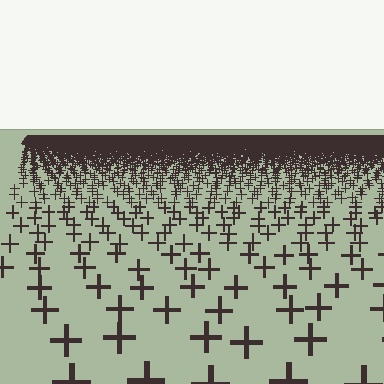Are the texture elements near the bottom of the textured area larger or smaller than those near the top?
Larger. Near the bottom, elements are closer to the viewer and appear at a bigger on-screen size.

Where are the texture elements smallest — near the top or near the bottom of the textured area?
Near the top.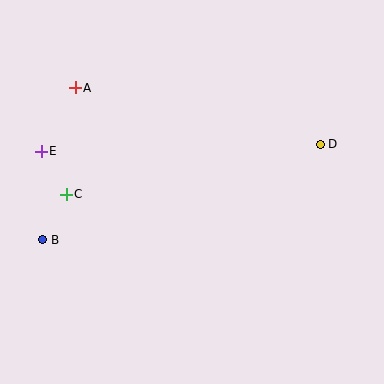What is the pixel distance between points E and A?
The distance between E and A is 72 pixels.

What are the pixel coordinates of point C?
Point C is at (66, 194).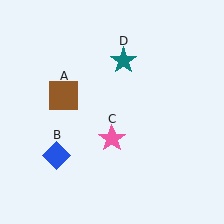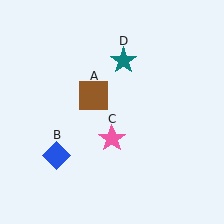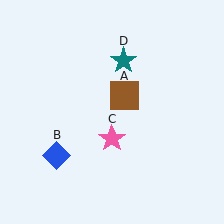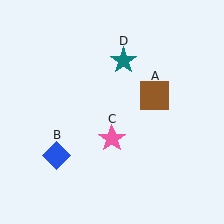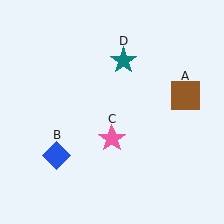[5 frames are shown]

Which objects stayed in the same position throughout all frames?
Blue diamond (object B) and pink star (object C) and teal star (object D) remained stationary.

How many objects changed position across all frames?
1 object changed position: brown square (object A).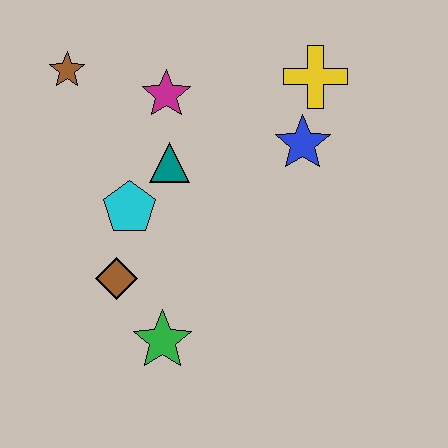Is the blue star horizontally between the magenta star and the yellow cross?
Yes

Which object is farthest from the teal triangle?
The green star is farthest from the teal triangle.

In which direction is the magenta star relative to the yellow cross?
The magenta star is to the left of the yellow cross.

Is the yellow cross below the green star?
No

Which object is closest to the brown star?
The magenta star is closest to the brown star.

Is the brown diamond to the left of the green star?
Yes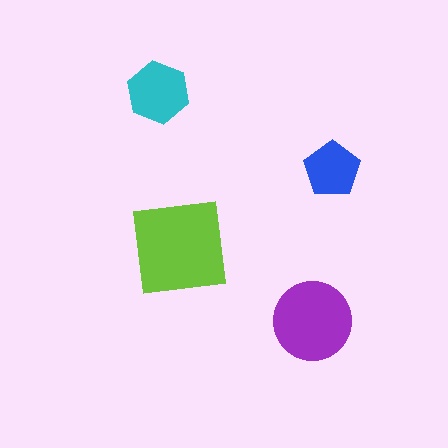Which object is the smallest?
The blue pentagon.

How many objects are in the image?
There are 4 objects in the image.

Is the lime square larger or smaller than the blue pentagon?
Larger.